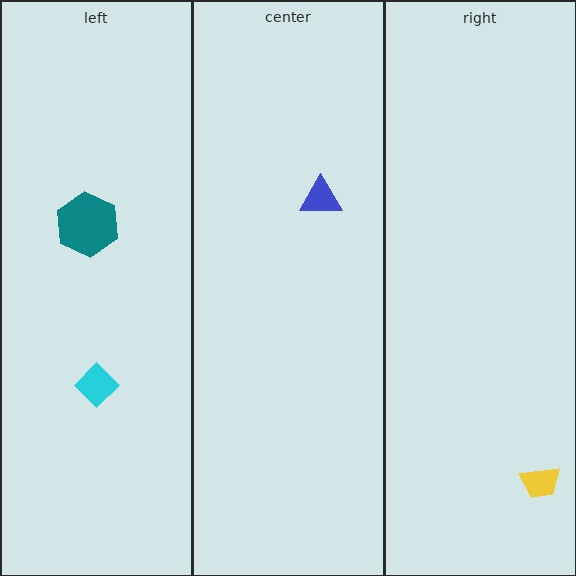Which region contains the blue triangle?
The center region.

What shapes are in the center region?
The blue triangle.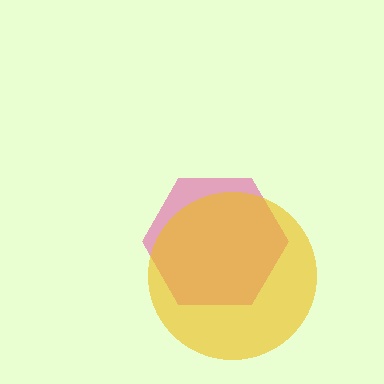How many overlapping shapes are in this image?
There are 2 overlapping shapes in the image.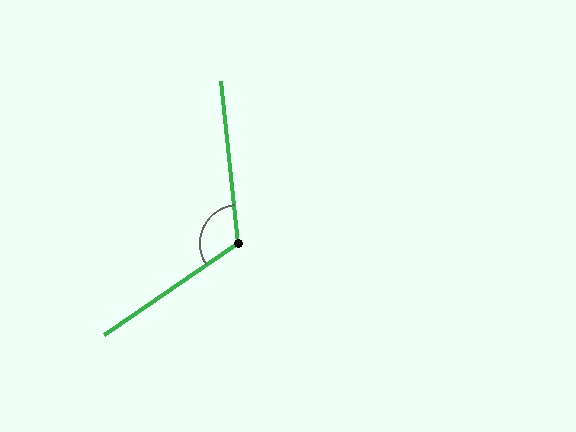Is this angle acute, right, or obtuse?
It is obtuse.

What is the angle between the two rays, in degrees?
Approximately 118 degrees.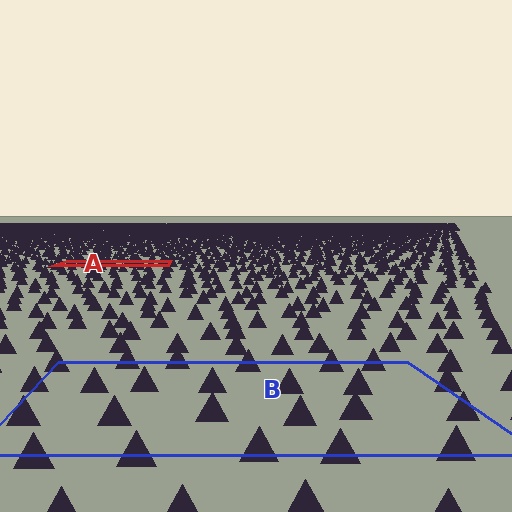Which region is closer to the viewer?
Region B is closer. The texture elements there are larger and more spread out.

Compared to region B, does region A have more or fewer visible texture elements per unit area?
Region A has more texture elements per unit area — they are packed more densely because it is farther away.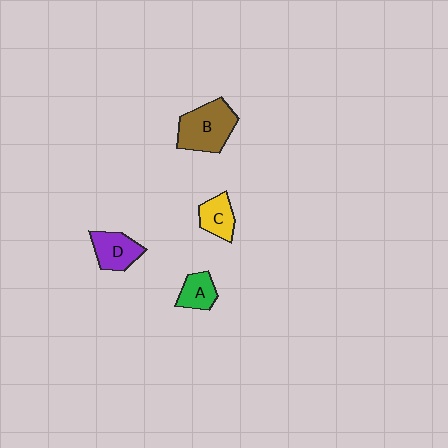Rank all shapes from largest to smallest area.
From largest to smallest: B (brown), D (purple), C (yellow), A (green).